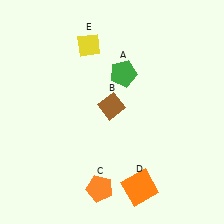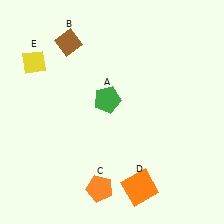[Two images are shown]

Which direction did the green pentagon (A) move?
The green pentagon (A) moved down.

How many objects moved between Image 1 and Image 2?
3 objects moved between the two images.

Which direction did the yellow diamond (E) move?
The yellow diamond (E) moved left.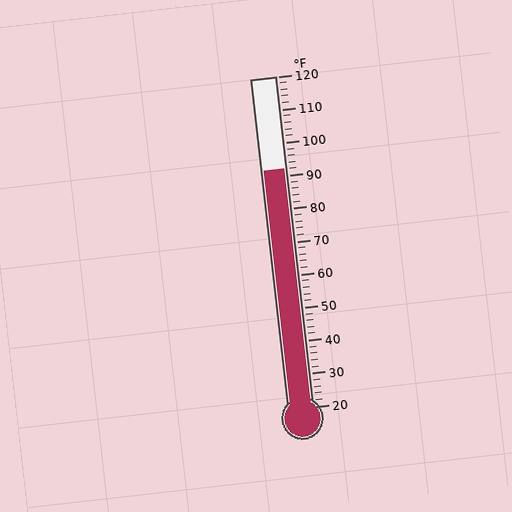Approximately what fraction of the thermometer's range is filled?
The thermometer is filled to approximately 70% of its range.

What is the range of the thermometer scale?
The thermometer scale ranges from 20°F to 120°F.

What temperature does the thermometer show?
The thermometer shows approximately 92°F.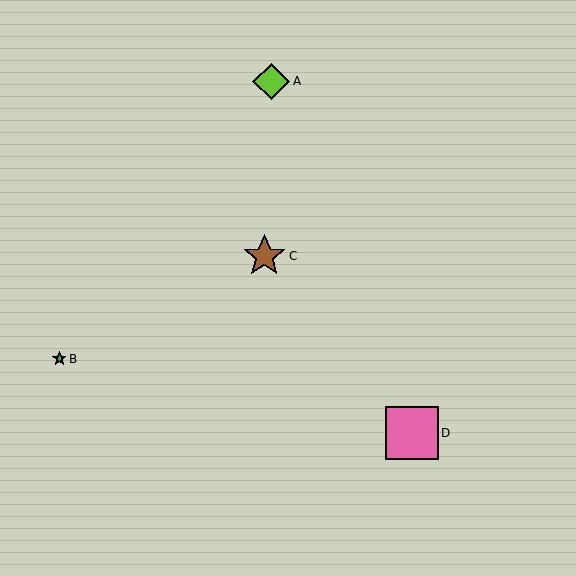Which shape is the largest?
The pink square (labeled D) is the largest.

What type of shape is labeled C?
Shape C is a brown star.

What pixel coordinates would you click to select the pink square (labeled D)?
Click at (412, 433) to select the pink square D.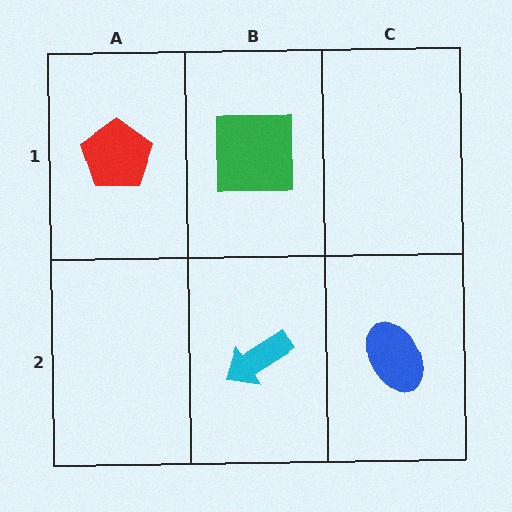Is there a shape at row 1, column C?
No, that cell is empty.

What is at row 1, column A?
A red pentagon.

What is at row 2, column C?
A blue ellipse.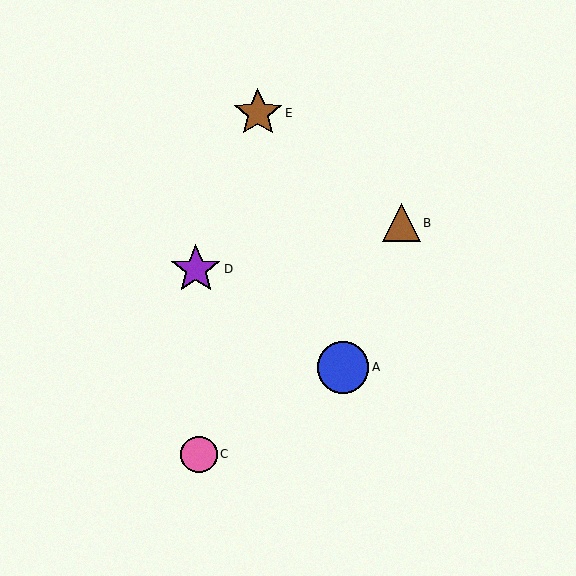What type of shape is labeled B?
Shape B is a brown triangle.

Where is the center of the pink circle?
The center of the pink circle is at (199, 454).